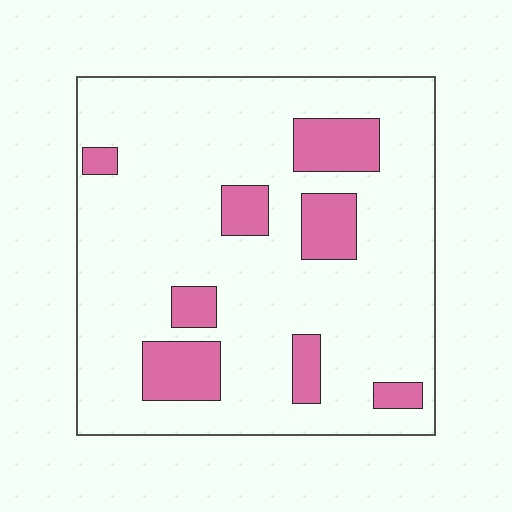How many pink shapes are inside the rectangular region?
8.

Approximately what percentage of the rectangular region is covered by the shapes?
Approximately 15%.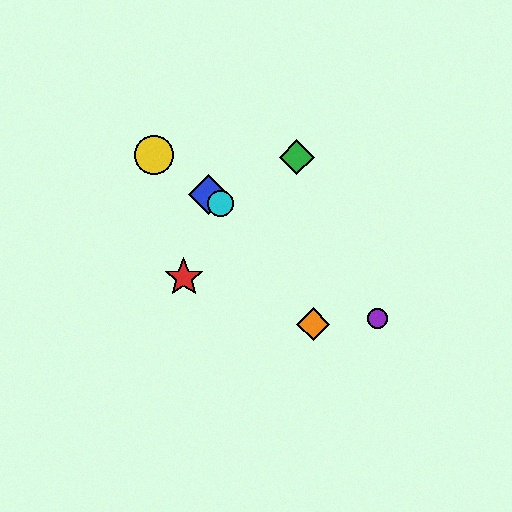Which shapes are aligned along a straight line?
The blue diamond, the yellow circle, the purple circle, the cyan circle are aligned along a straight line.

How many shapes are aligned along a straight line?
4 shapes (the blue diamond, the yellow circle, the purple circle, the cyan circle) are aligned along a straight line.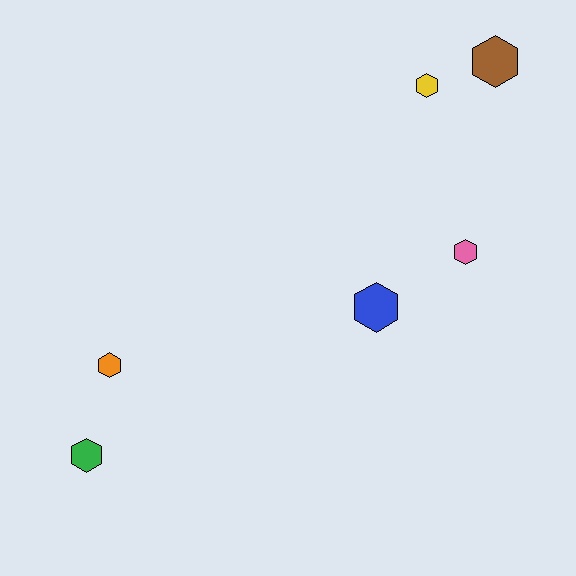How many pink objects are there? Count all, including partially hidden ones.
There is 1 pink object.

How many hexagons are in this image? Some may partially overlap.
There are 6 hexagons.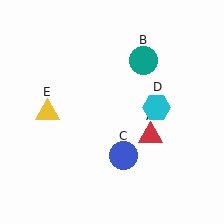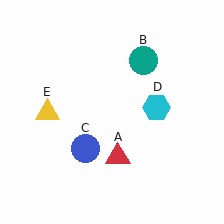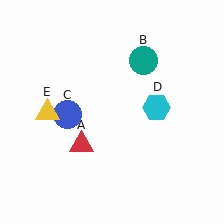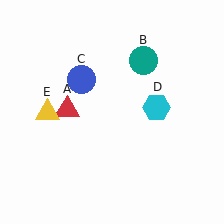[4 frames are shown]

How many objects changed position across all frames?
2 objects changed position: red triangle (object A), blue circle (object C).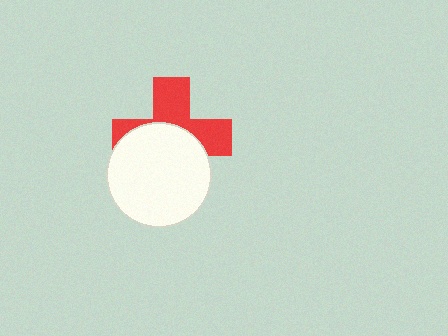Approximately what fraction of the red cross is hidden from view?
Roughly 53% of the red cross is hidden behind the white circle.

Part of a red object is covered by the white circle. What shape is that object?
It is a cross.